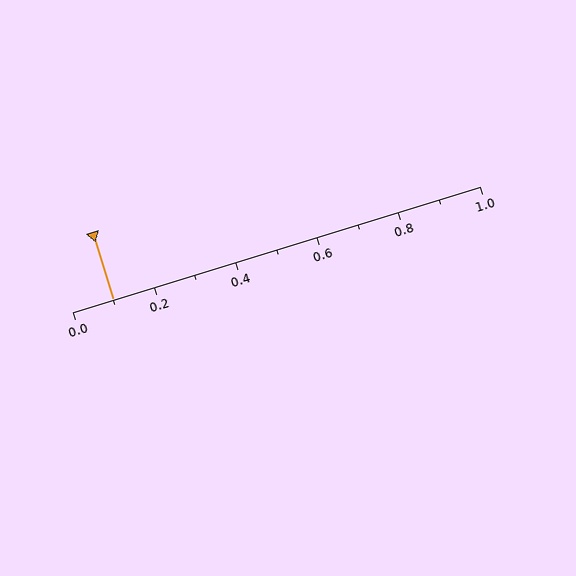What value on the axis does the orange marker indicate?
The marker indicates approximately 0.1.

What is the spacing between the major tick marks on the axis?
The major ticks are spaced 0.2 apart.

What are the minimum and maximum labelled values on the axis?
The axis runs from 0.0 to 1.0.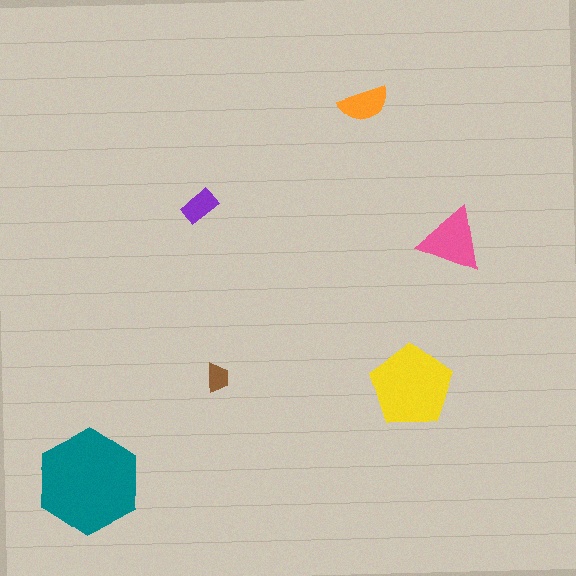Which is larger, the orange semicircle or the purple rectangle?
The orange semicircle.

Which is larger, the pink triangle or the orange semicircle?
The pink triangle.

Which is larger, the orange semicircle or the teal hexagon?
The teal hexagon.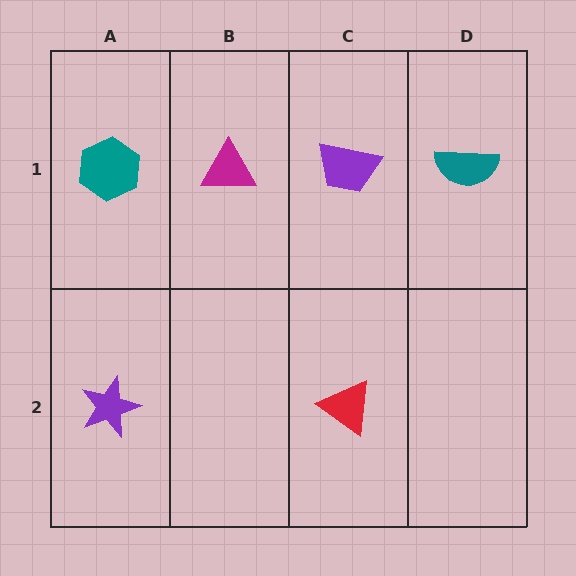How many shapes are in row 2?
2 shapes.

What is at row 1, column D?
A teal semicircle.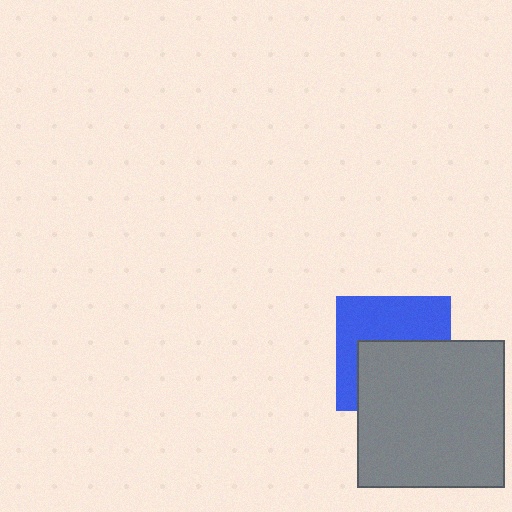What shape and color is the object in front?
The object in front is a gray square.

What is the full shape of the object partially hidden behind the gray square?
The partially hidden object is a blue square.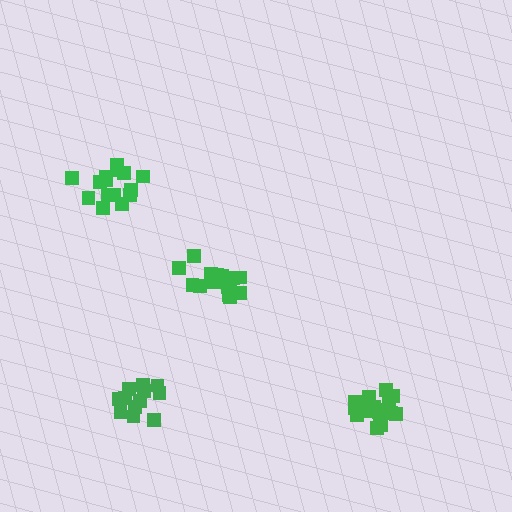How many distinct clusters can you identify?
There are 4 distinct clusters.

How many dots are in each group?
Group 1: 12 dots, Group 2: 17 dots, Group 3: 17 dots, Group 4: 16 dots (62 total).